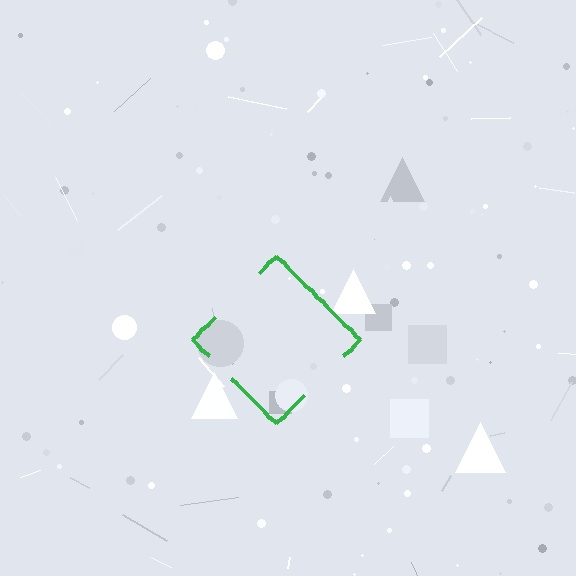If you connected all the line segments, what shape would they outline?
They would outline a diamond.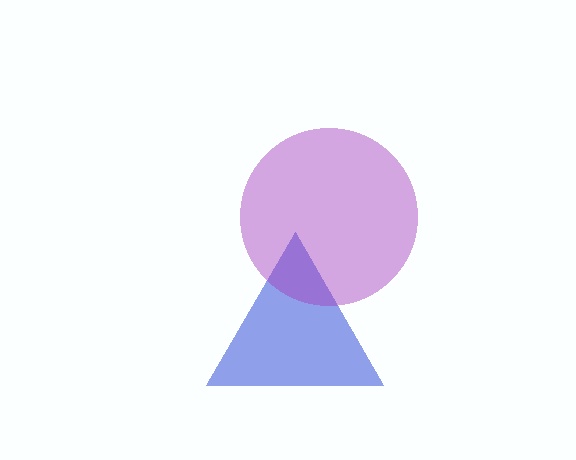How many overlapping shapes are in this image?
There are 2 overlapping shapes in the image.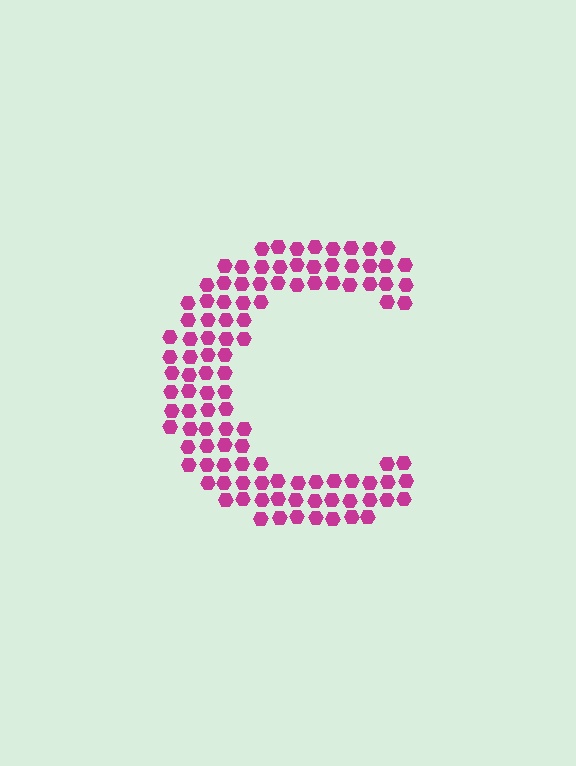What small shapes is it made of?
It is made of small hexagons.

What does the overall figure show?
The overall figure shows the letter C.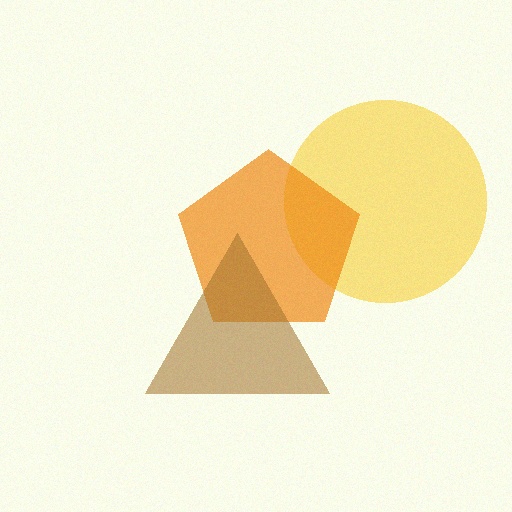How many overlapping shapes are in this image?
There are 3 overlapping shapes in the image.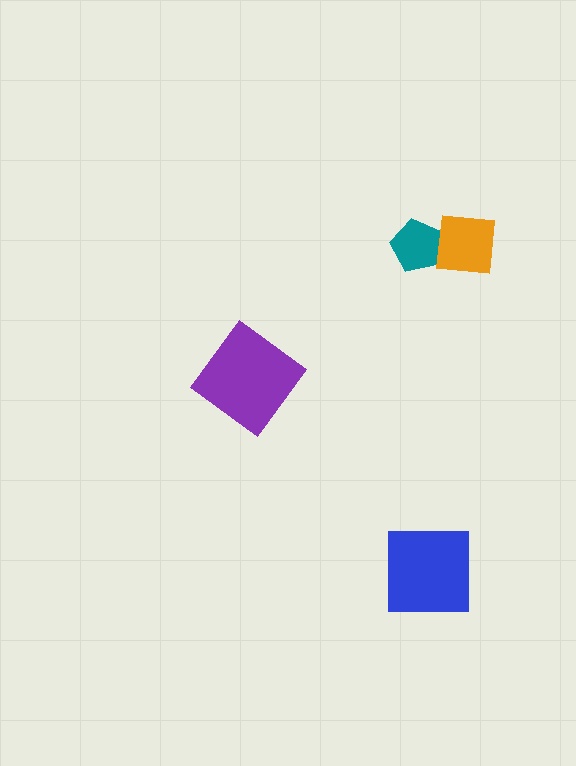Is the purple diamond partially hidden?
No, no other shape covers it.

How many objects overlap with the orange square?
1 object overlaps with the orange square.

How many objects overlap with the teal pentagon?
1 object overlaps with the teal pentagon.